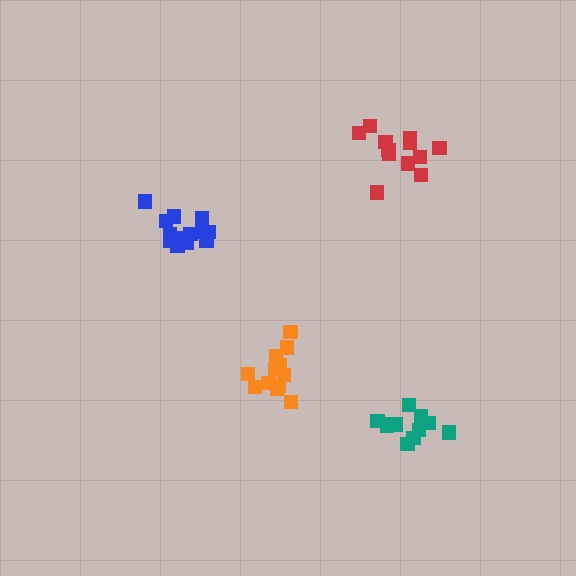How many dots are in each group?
Group 1: 12 dots, Group 2: 13 dots, Group 3: 11 dots, Group 4: 14 dots (50 total).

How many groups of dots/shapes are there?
There are 4 groups.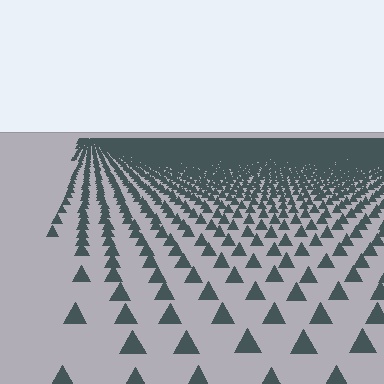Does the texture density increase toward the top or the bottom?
Density increases toward the top.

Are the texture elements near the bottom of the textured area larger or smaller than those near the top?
Larger. Near the bottom, elements are closer to the viewer and appear at a bigger on-screen size.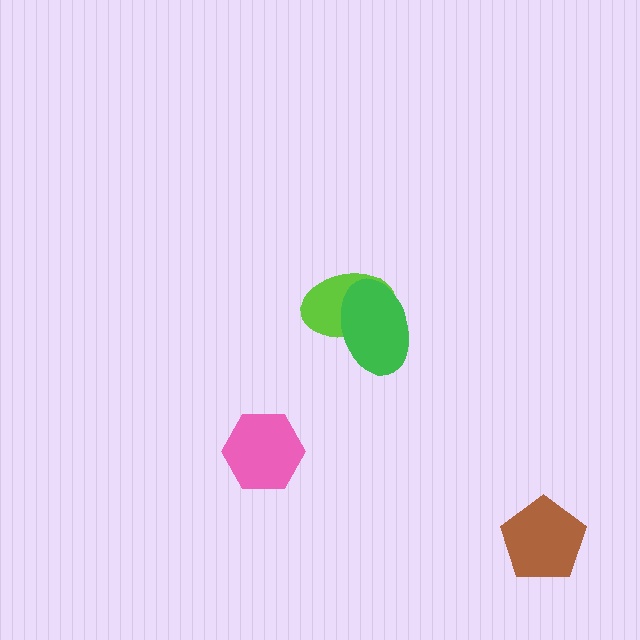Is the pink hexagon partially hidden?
No, no other shape covers it.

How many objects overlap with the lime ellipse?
1 object overlaps with the lime ellipse.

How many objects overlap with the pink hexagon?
0 objects overlap with the pink hexagon.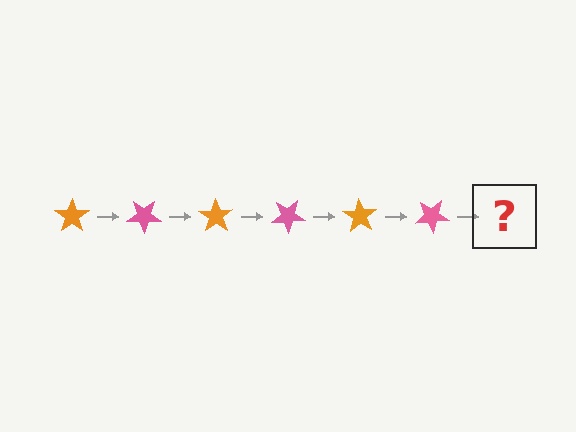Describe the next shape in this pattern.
It should be an orange star, rotated 210 degrees from the start.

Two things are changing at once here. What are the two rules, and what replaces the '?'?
The two rules are that it rotates 35 degrees each step and the color cycles through orange and pink. The '?' should be an orange star, rotated 210 degrees from the start.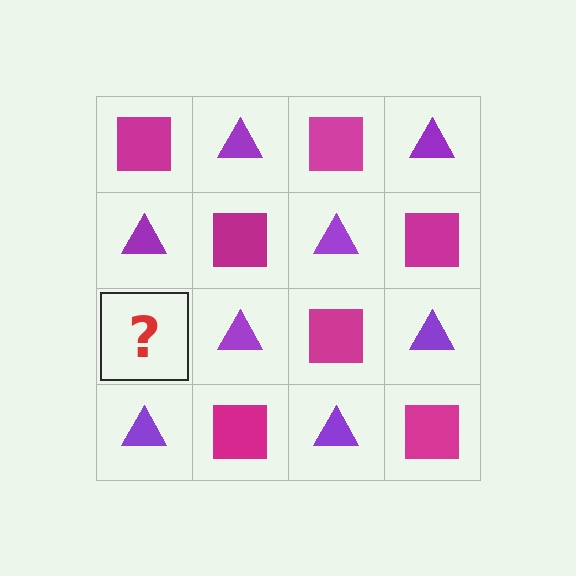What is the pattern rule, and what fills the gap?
The rule is that it alternates magenta square and purple triangle in a checkerboard pattern. The gap should be filled with a magenta square.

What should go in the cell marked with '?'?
The missing cell should contain a magenta square.